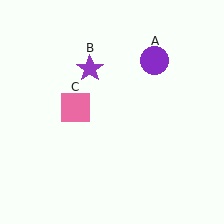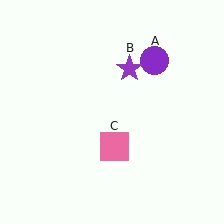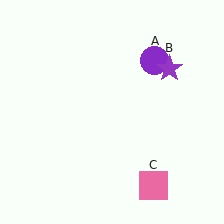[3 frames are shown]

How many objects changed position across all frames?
2 objects changed position: purple star (object B), pink square (object C).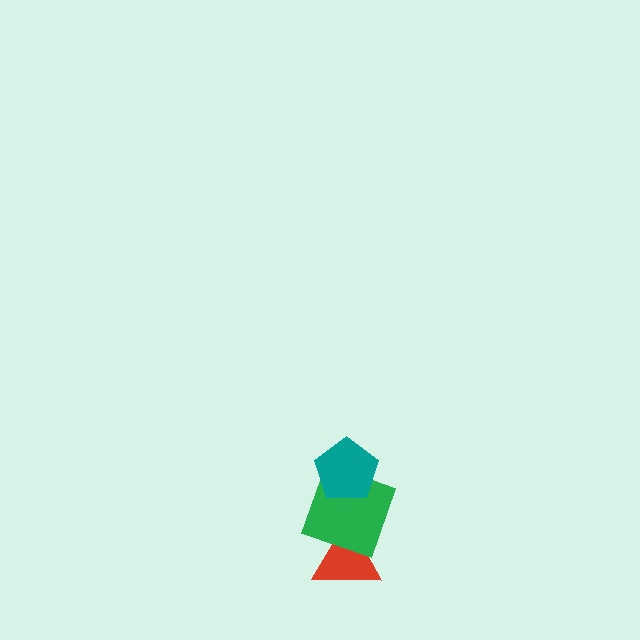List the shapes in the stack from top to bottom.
From top to bottom: the teal pentagon, the green square, the red triangle.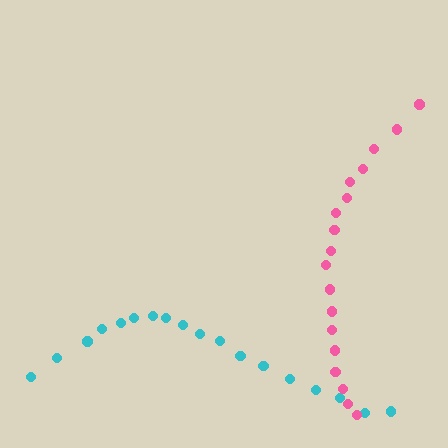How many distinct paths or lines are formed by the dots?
There are 2 distinct paths.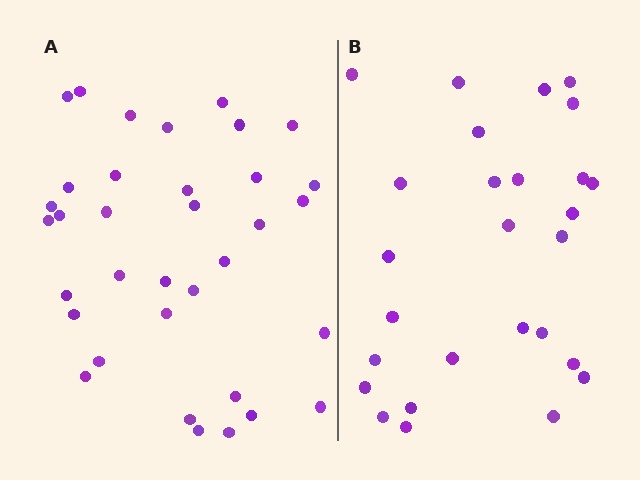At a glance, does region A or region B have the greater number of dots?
Region A (the left region) has more dots.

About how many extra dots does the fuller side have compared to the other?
Region A has roughly 8 or so more dots than region B.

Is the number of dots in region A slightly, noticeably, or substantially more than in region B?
Region A has noticeably more, but not dramatically so. The ratio is roughly 1.3 to 1.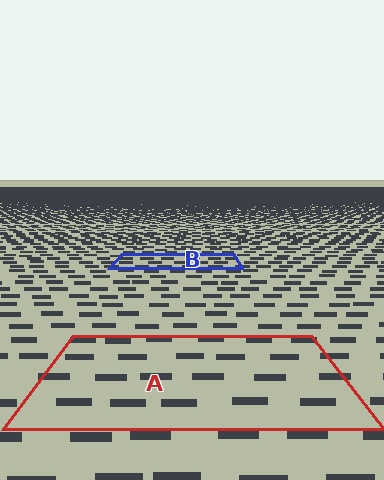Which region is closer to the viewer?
Region A is closer. The texture elements there are larger and more spread out.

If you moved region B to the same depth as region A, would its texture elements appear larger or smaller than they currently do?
They would appear larger. At a closer depth, the same texture elements are projected at a bigger on-screen size.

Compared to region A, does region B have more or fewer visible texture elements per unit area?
Region B has more texture elements per unit area — they are packed more densely because it is farther away.